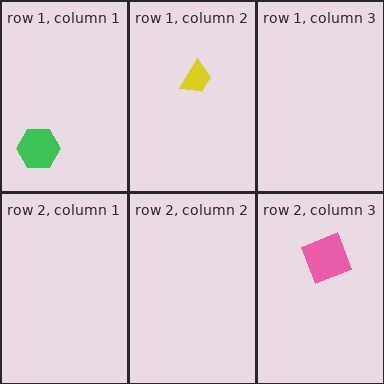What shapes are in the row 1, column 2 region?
The yellow trapezoid.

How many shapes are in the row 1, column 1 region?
1.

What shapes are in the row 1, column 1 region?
The green hexagon.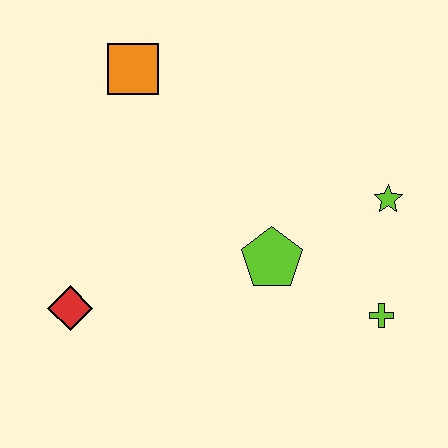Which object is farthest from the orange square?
The lime cross is farthest from the orange square.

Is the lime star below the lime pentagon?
No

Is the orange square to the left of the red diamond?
No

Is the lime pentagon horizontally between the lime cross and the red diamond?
Yes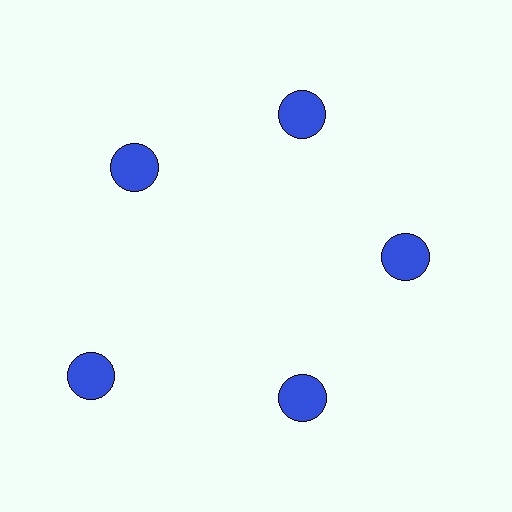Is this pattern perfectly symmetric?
No. The 5 blue circles are arranged in a ring, but one element near the 8 o'clock position is pushed outward from the center, breaking the 5-fold rotational symmetry.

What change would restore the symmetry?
The symmetry would be restored by moving it inward, back onto the ring so that all 5 circles sit at equal angles and equal distance from the center.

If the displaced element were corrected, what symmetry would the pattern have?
It would have 5-fold rotational symmetry — the pattern would map onto itself every 72 degrees.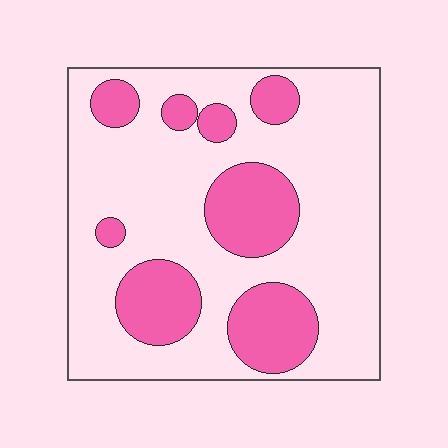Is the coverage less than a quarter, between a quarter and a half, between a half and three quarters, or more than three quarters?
Between a quarter and a half.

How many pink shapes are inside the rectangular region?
8.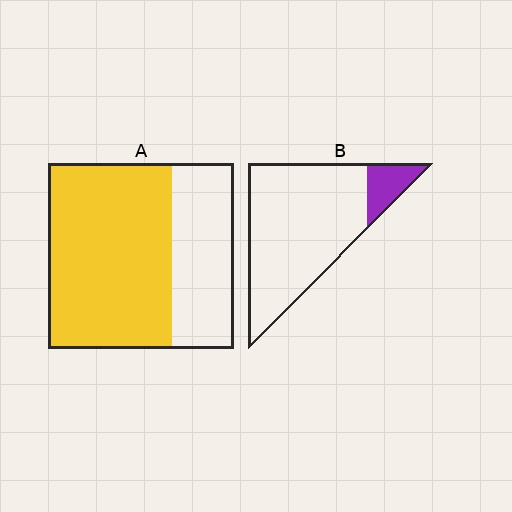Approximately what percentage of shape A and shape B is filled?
A is approximately 65% and B is approximately 15%.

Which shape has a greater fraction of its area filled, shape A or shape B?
Shape A.